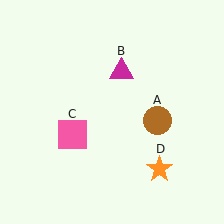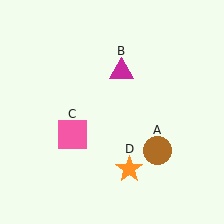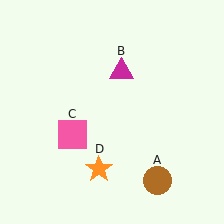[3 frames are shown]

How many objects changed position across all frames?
2 objects changed position: brown circle (object A), orange star (object D).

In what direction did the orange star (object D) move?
The orange star (object D) moved left.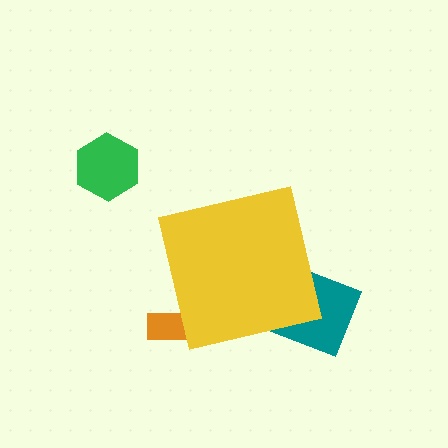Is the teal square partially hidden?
Yes, the teal square is partially hidden behind the yellow square.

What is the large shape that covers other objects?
A yellow square.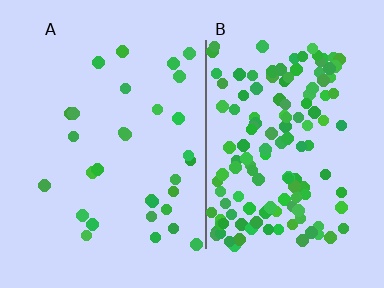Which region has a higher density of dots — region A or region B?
B (the right).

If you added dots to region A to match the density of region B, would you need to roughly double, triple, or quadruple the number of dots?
Approximately quadruple.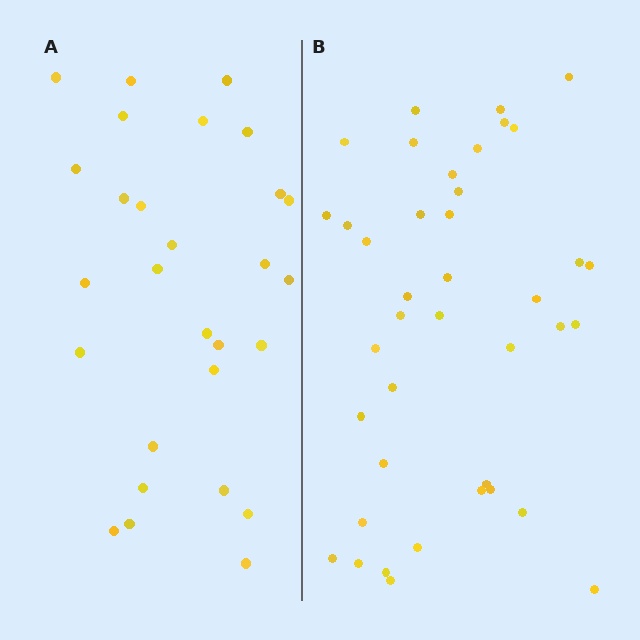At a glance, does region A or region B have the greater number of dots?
Region B (the right region) has more dots.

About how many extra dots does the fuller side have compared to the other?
Region B has roughly 12 or so more dots than region A.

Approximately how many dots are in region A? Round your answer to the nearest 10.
About 30 dots. (The exact count is 28, which rounds to 30.)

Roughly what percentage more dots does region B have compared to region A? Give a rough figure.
About 45% more.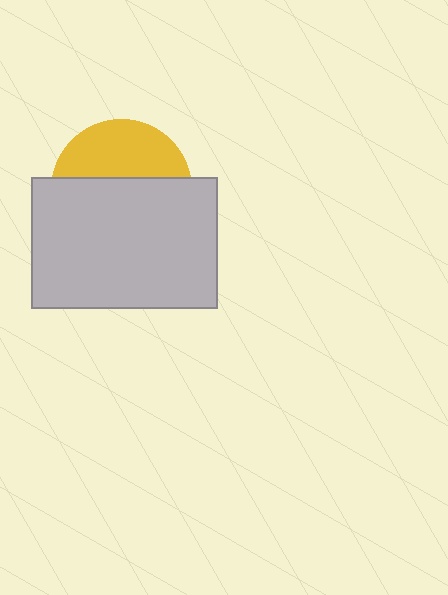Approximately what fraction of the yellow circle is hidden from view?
Roughly 61% of the yellow circle is hidden behind the light gray rectangle.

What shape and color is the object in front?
The object in front is a light gray rectangle.